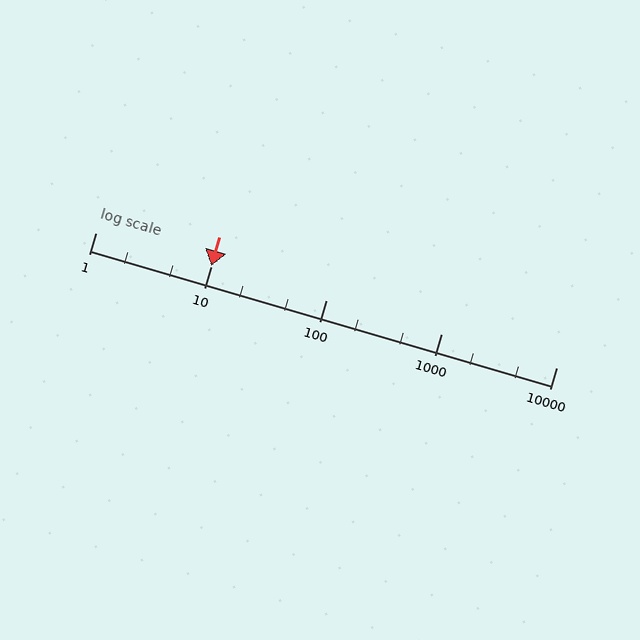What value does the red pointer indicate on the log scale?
The pointer indicates approximately 10.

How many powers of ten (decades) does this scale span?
The scale spans 4 decades, from 1 to 10000.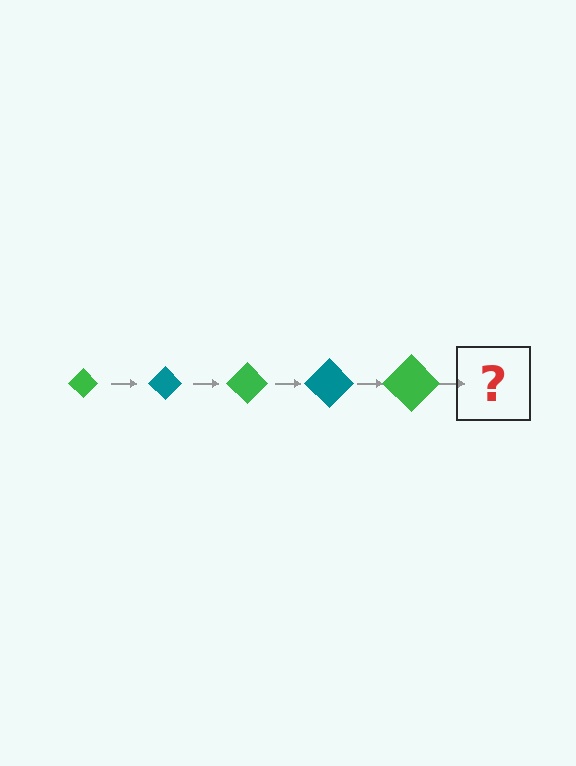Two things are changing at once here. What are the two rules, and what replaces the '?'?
The two rules are that the diamond grows larger each step and the color cycles through green and teal. The '?' should be a teal diamond, larger than the previous one.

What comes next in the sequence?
The next element should be a teal diamond, larger than the previous one.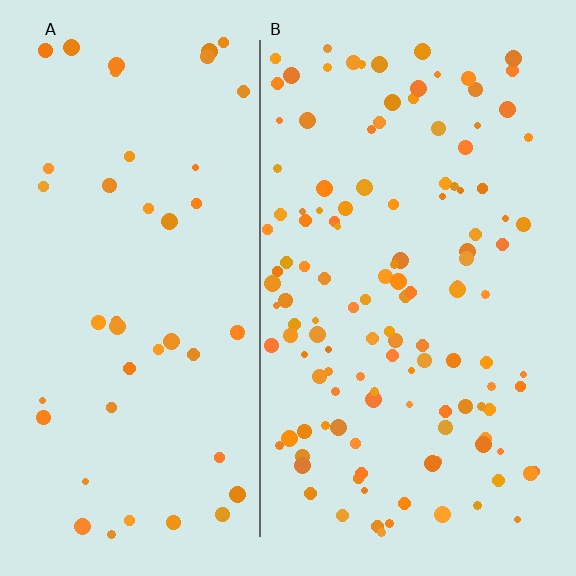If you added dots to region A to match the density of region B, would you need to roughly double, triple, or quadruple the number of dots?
Approximately triple.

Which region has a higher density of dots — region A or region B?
B (the right).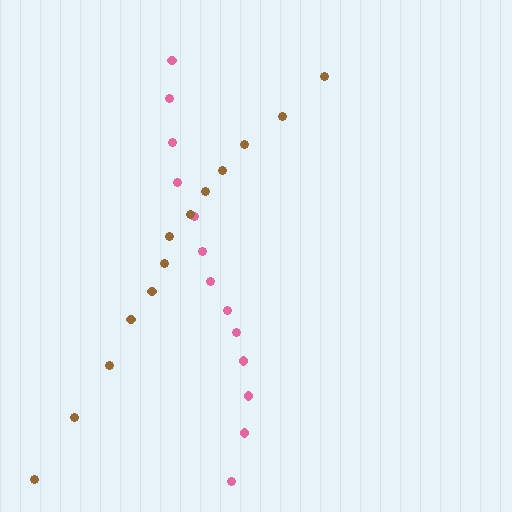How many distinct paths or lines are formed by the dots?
There are 2 distinct paths.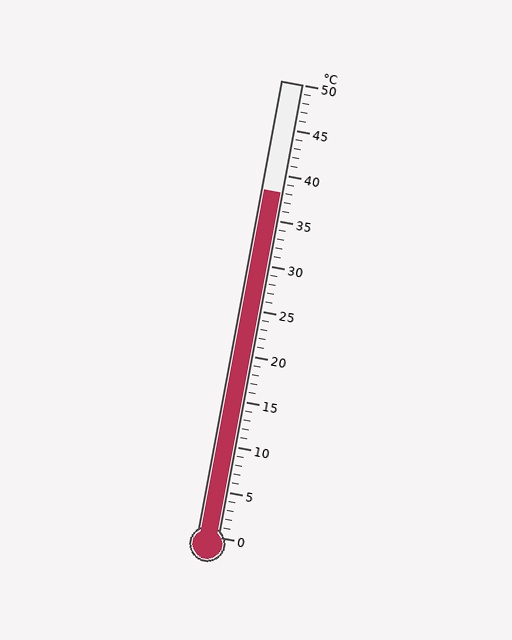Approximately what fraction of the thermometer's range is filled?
The thermometer is filled to approximately 75% of its range.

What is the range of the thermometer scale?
The thermometer scale ranges from 0°C to 50°C.